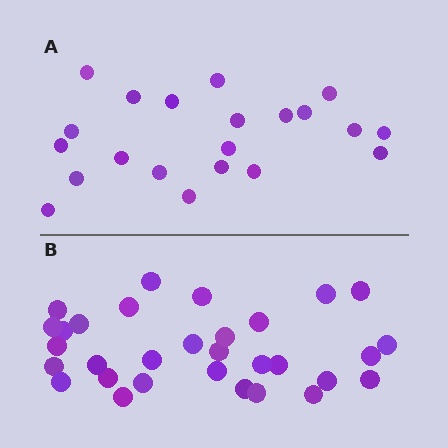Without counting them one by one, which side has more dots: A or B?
Region B (the bottom region) has more dots.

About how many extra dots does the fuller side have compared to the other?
Region B has roughly 10 or so more dots than region A.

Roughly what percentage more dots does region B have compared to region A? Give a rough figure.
About 50% more.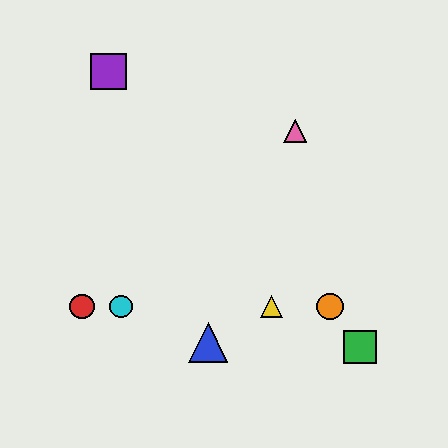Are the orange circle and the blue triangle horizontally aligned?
No, the orange circle is at y≈306 and the blue triangle is at y≈342.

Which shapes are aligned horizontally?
The red circle, the yellow triangle, the orange circle, the cyan circle are aligned horizontally.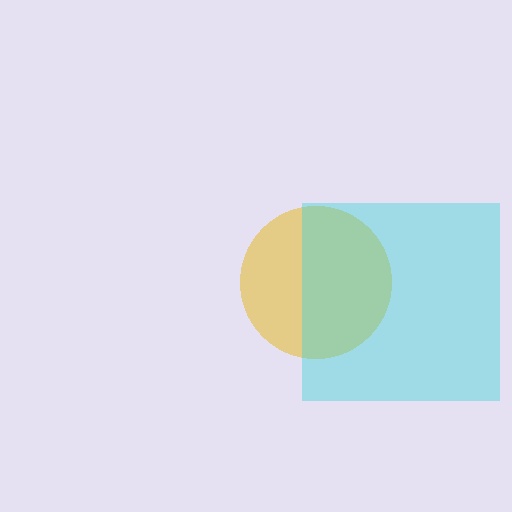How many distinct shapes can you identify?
There are 2 distinct shapes: a yellow circle, a cyan square.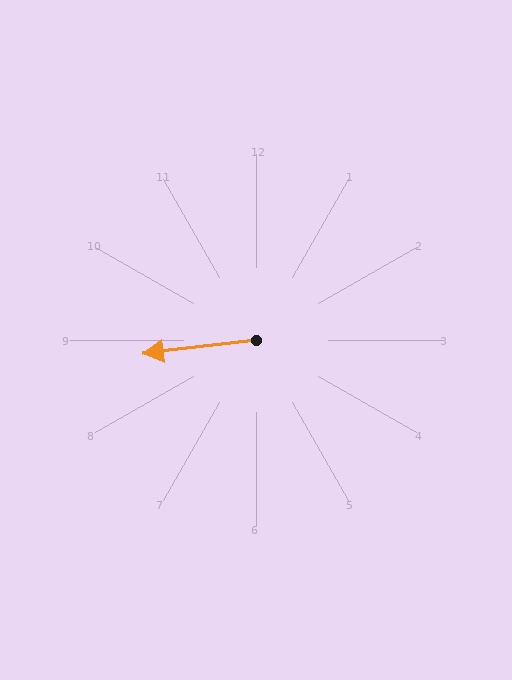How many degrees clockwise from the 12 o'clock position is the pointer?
Approximately 263 degrees.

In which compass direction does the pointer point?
West.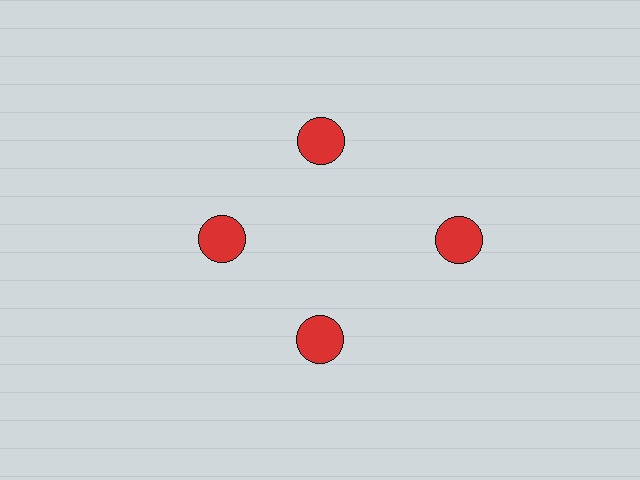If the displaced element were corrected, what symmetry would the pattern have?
It would have 4-fold rotational symmetry — the pattern would map onto itself every 90 degrees.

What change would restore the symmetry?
The symmetry would be restored by moving it inward, back onto the ring so that all 4 circles sit at equal angles and equal distance from the center.